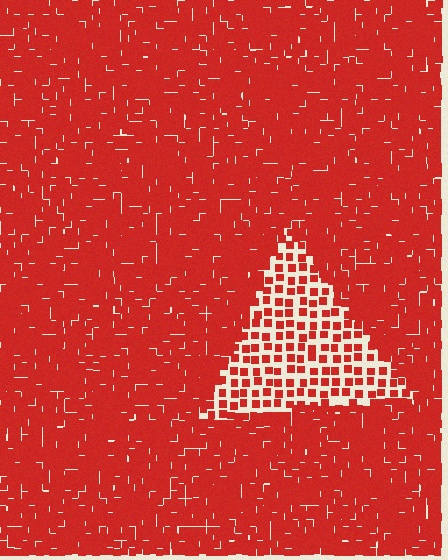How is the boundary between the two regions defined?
The boundary is defined by a change in element density (approximately 2.6x ratio). All elements are the same color, size, and shape.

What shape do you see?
I see a triangle.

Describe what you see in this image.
The image contains small red elements arranged at two different densities. A triangle-shaped region is visible where the elements are less densely packed than the surrounding area.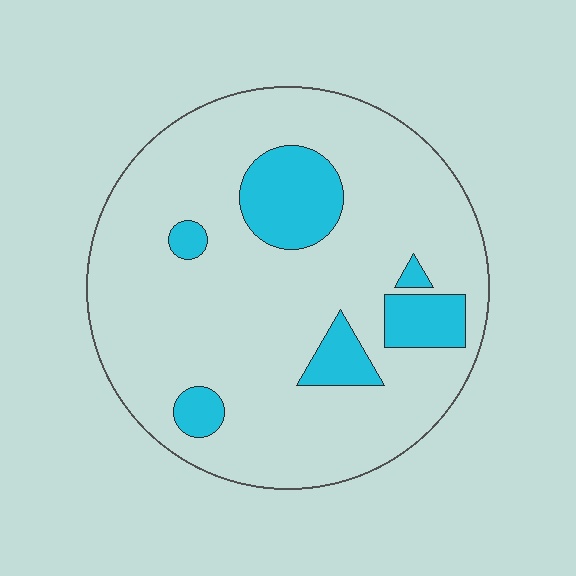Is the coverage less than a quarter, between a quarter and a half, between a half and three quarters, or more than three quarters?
Less than a quarter.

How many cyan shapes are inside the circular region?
6.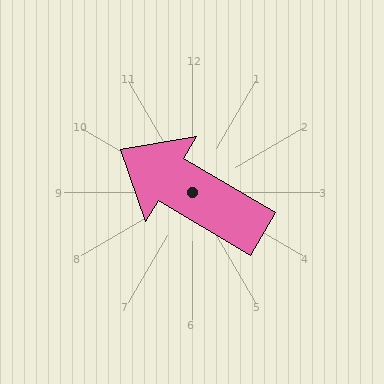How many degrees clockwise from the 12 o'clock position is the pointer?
Approximately 301 degrees.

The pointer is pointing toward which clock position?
Roughly 10 o'clock.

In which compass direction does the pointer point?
Northwest.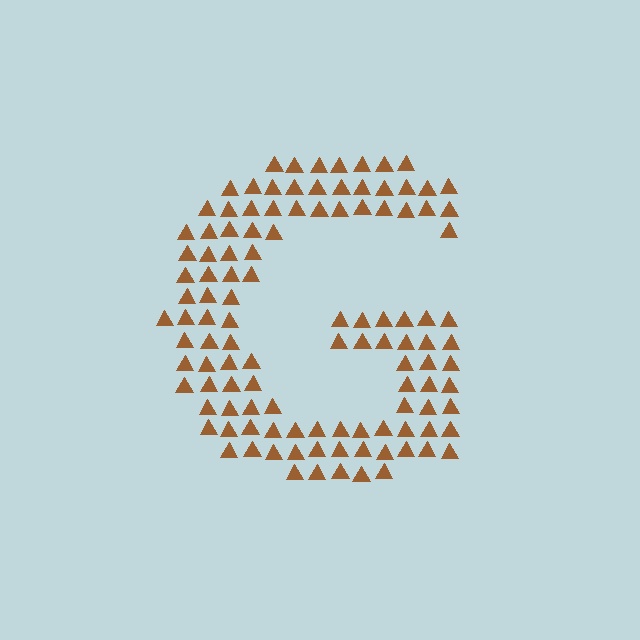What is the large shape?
The large shape is the letter G.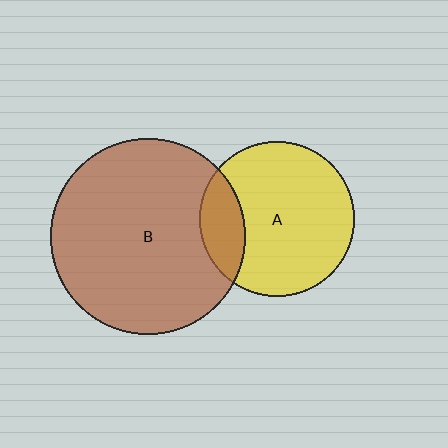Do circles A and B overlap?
Yes.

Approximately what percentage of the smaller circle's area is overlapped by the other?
Approximately 20%.